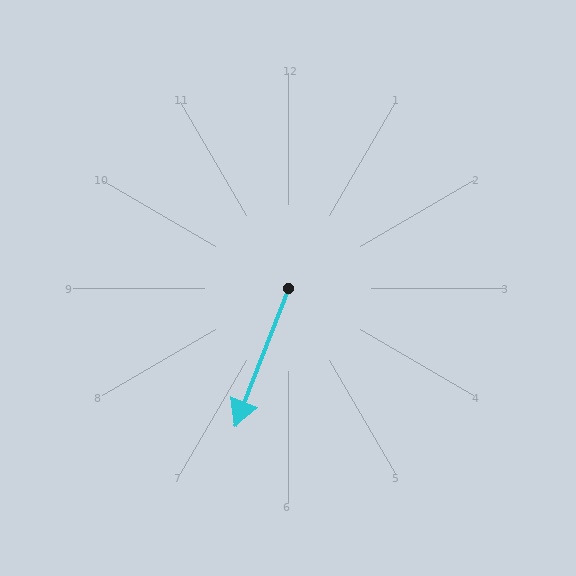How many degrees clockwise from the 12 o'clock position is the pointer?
Approximately 201 degrees.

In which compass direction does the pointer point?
South.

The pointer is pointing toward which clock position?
Roughly 7 o'clock.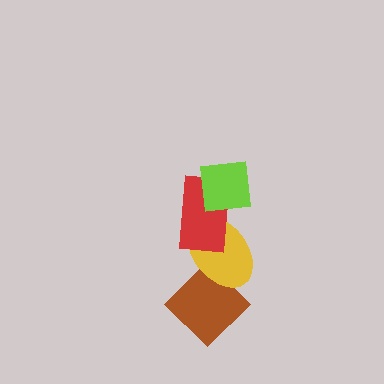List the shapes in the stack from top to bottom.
From top to bottom: the lime square, the red rectangle, the yellow ellipse, the brown diamond.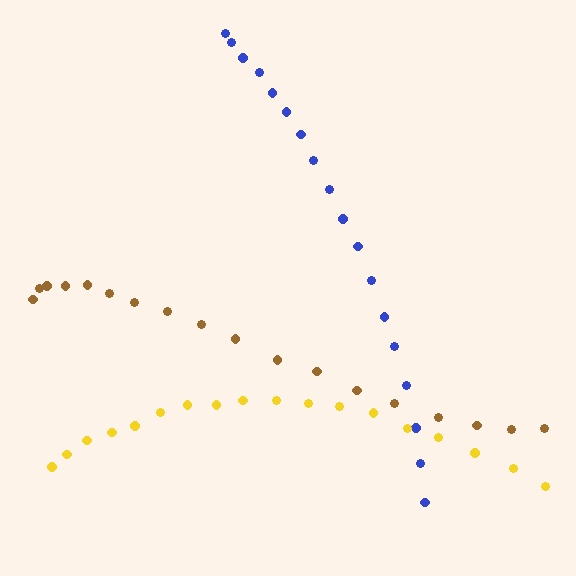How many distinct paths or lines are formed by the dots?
There are 3 distinct paths.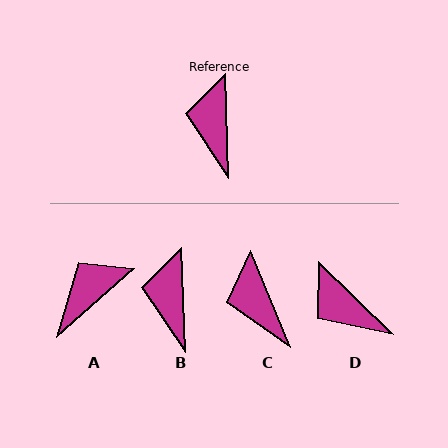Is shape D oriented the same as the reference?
No, it is off by about 44 degrees.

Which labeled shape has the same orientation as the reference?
B.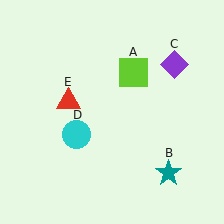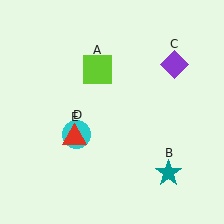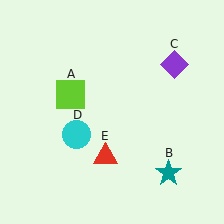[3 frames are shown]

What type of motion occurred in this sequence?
The lime square (object A), red triangle (object E) rotated counterclockwise around the center of the scene.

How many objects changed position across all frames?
2 objects changed position: lime square (object A), red triangle (object E).